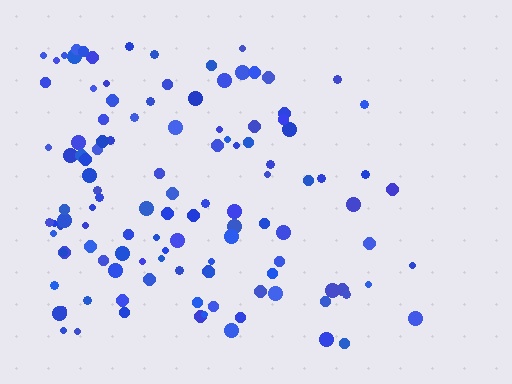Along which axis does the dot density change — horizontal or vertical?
Horizontal.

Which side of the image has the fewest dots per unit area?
The right.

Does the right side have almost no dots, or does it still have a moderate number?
Still a moderate number, just noticeably fewer than the left.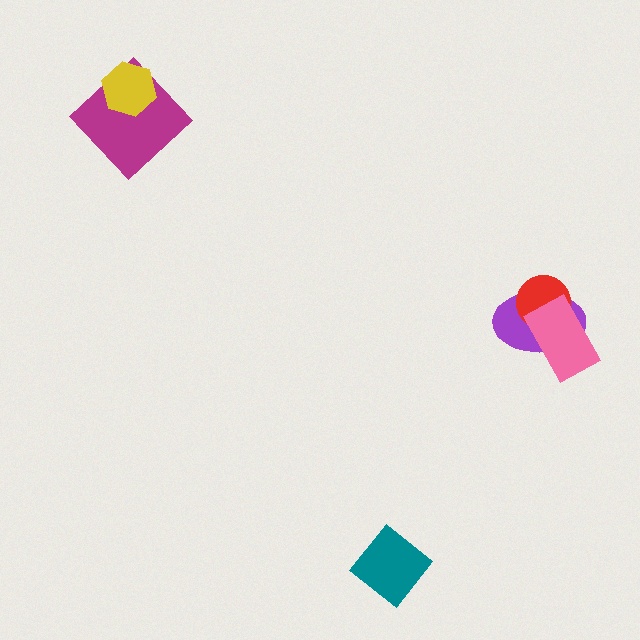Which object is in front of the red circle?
The pink rectangle is in front of the red circle.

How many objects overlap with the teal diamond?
0 objects overlap with the teal diamond.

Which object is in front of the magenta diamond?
The yellow hexagon is in front of the magenta diamond.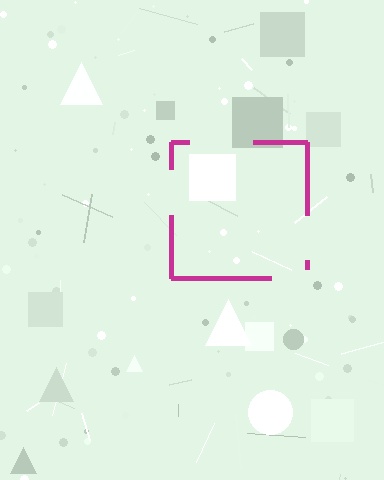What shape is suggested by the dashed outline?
The dashed outline suggests a square.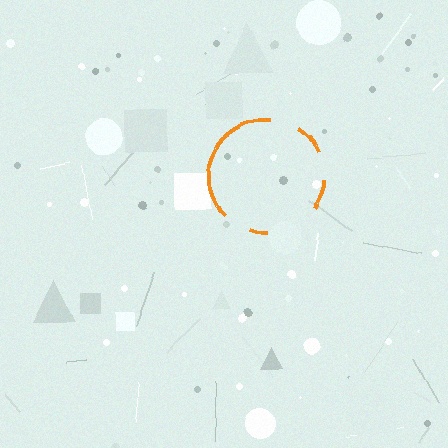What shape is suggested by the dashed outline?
The dashed outline suggests a circle.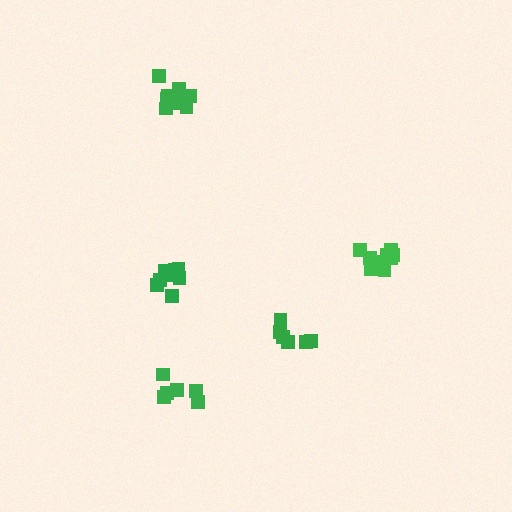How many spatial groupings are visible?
There are 5 spatial groupings.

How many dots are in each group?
Group 1: 8 dots, Group 2: 9 dots, Group 3: 9 dots, Group 4: 6 dots, Group 5: 6 dots (38 total).